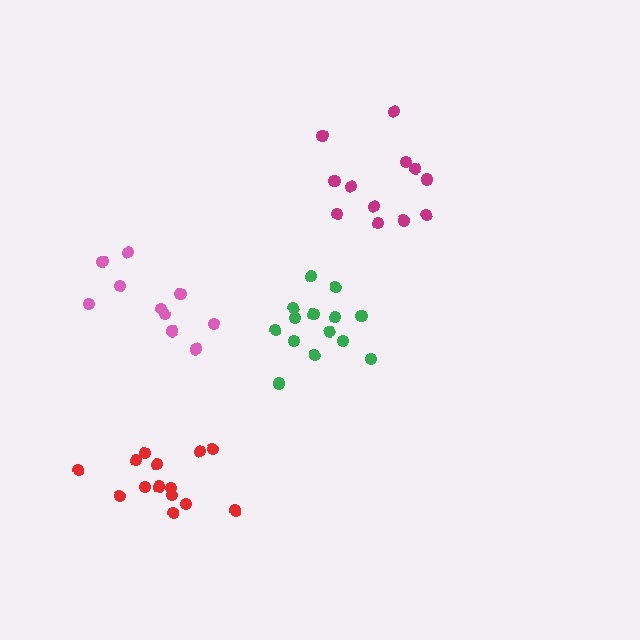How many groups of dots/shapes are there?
There are 4 groups.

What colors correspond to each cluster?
The clusters are colored: green, magenta, pink, red.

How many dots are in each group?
Group 1: 14 dots, Group 2: 12 dots, Group 3: 10 dots, Group 4: 14 dots (50 total).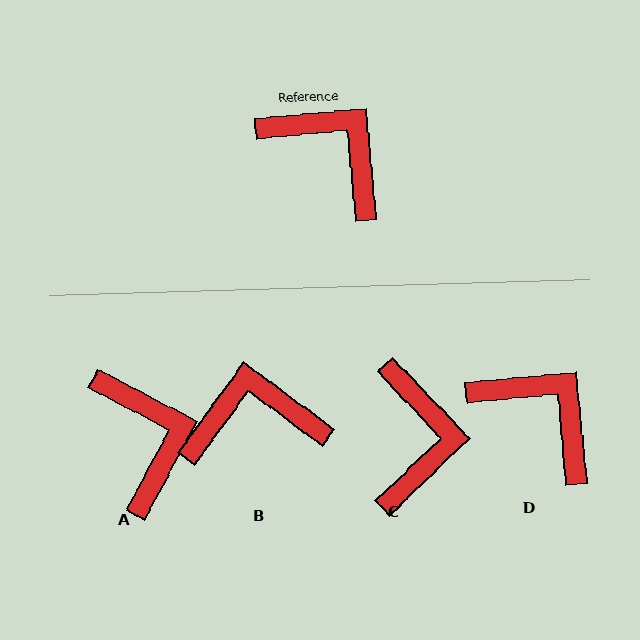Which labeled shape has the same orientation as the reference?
D.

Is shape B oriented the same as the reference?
No, it is off by about 48 degrees.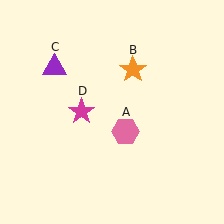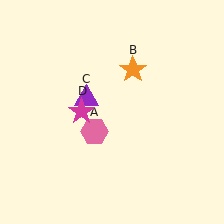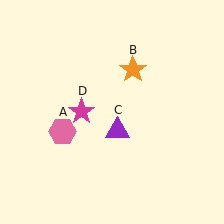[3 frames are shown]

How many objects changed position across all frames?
2 objects changed position: pink hexagon (object A), purple triangle (object C).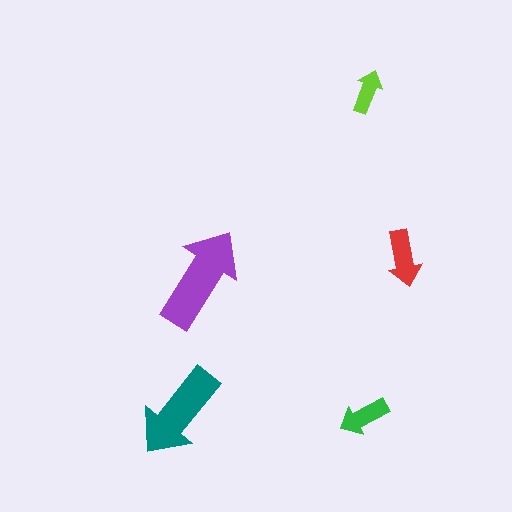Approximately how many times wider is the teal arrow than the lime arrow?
About 2 times wider.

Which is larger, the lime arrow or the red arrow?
The red one.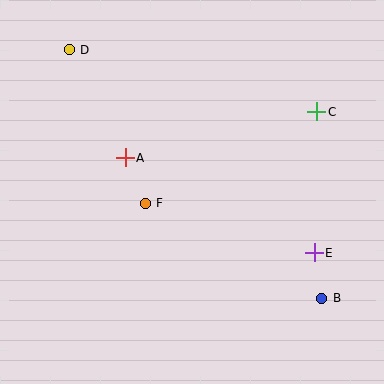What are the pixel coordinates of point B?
Point B is at (322, 298).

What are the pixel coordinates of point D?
Point D is at (69, 50).